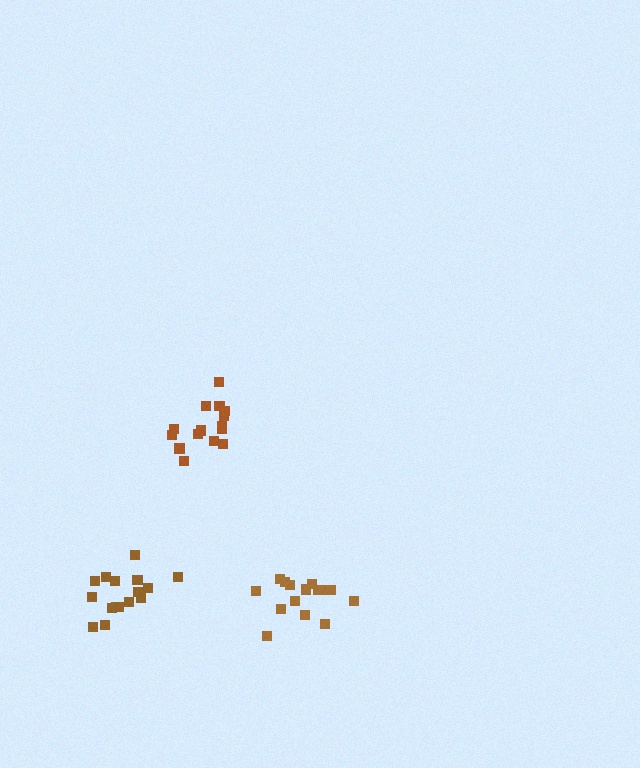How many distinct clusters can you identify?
There are 3 distinct clusters.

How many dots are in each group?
Group 1: 15 dots, Group 2: 15 dots, Group 3: 16 dots (46 total).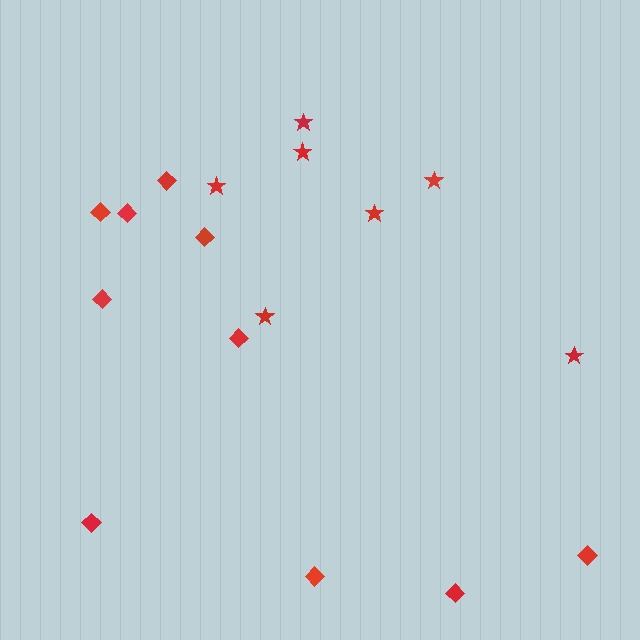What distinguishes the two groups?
There are 2 groups: one group of stars (7) and one group of diamonds (10).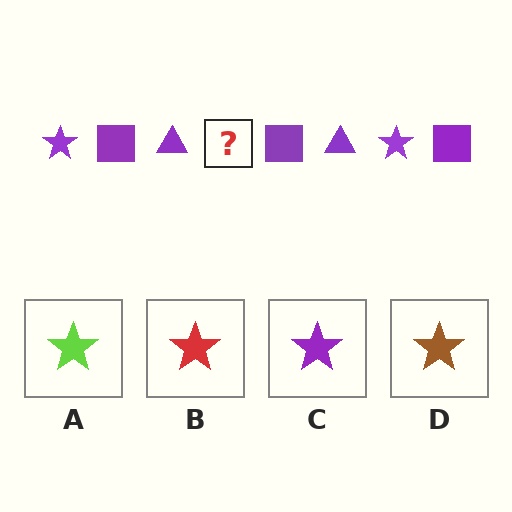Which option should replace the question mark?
Option C.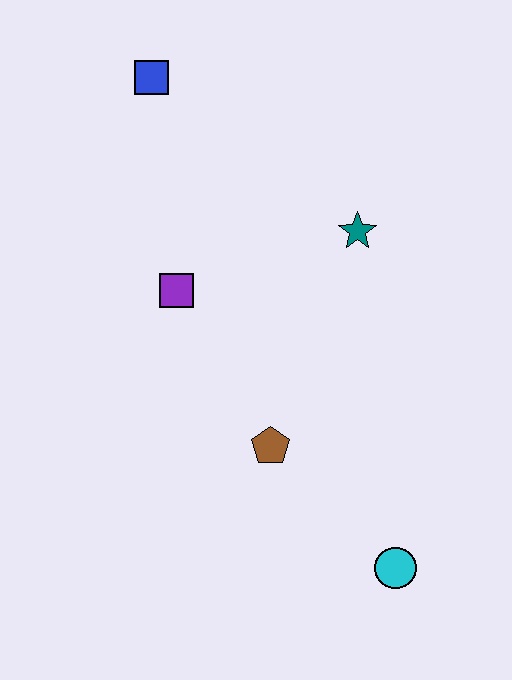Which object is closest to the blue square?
The purple square is closest to the blue square.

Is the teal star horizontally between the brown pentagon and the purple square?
No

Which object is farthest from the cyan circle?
The blue square is farthest from the cyan circle.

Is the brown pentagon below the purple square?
Yes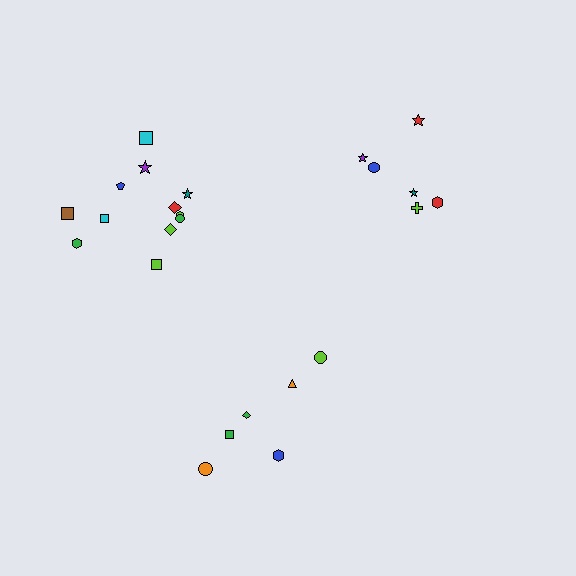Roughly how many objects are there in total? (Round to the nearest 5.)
Roughly 25 objects in total.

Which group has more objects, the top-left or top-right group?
The top-left group.